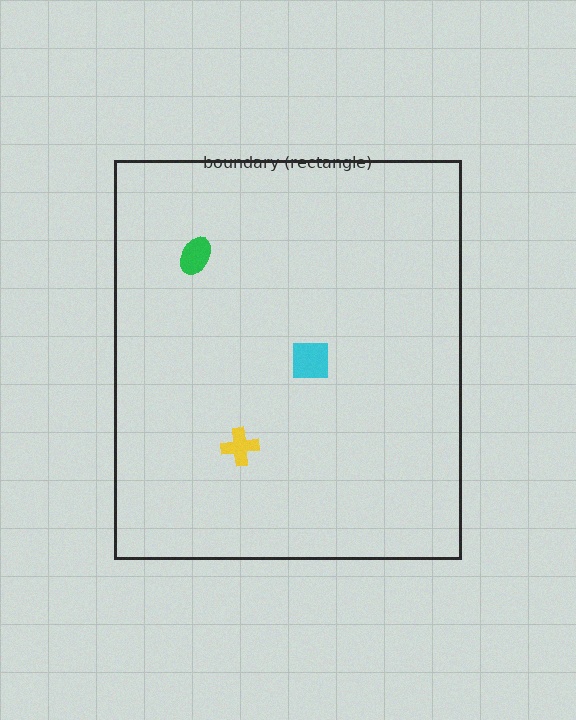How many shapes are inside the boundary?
3 inside, 0 outside.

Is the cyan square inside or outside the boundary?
Inside.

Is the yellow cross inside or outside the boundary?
Inside.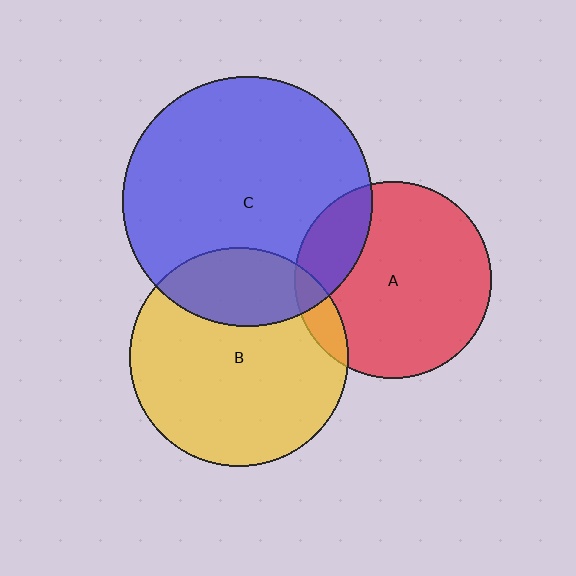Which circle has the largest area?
Circle C (blue).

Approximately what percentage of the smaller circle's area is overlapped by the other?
Approximately 10%.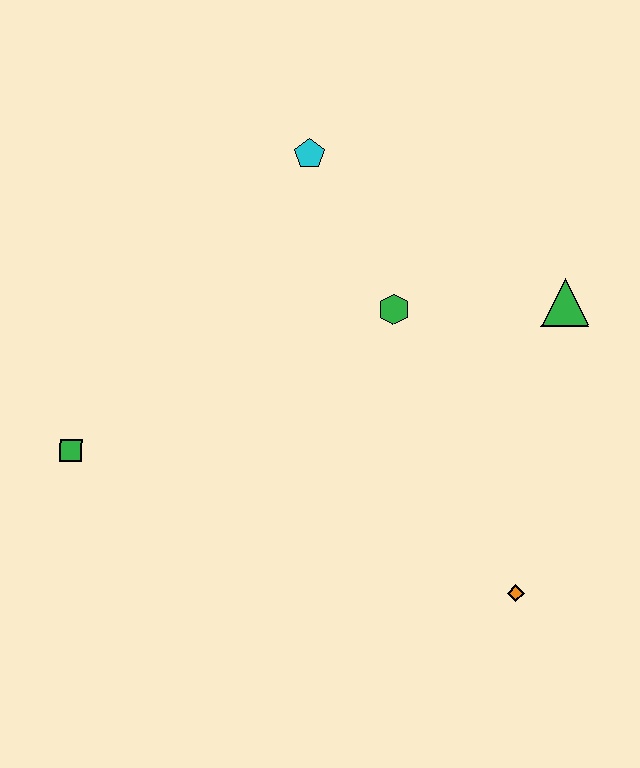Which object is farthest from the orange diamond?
The cyan pentagon is farthest from the orange diamond.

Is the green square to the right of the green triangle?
No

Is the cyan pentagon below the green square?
No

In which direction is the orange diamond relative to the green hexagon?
The orange diamond is below the green hexagon.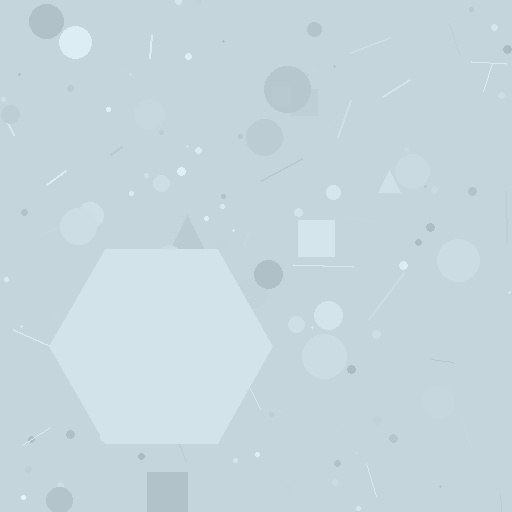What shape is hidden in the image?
A hexagon is hidden in the image.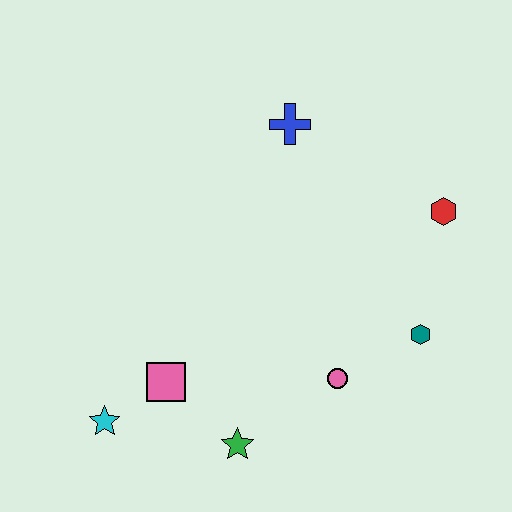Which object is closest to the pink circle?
The teal hexagon is closest to the pink circle.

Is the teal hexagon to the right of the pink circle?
Yes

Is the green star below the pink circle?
Yes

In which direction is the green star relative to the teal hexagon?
The green star is to the left of the teal hexagon.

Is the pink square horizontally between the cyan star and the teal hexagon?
Yes